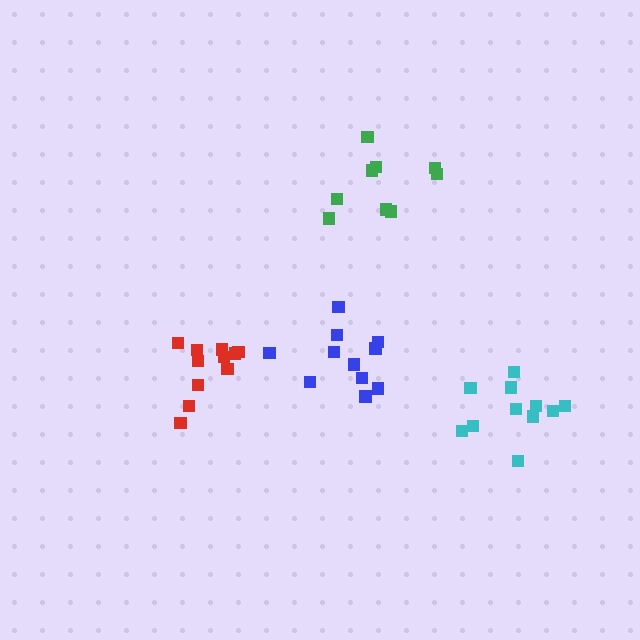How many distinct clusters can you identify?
There are 4 distinct clusters.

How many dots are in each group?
Group 1: 11 dots, Group 2: 11 dots, Group 3: 11 dots, Group 4: 9 dots (42 total).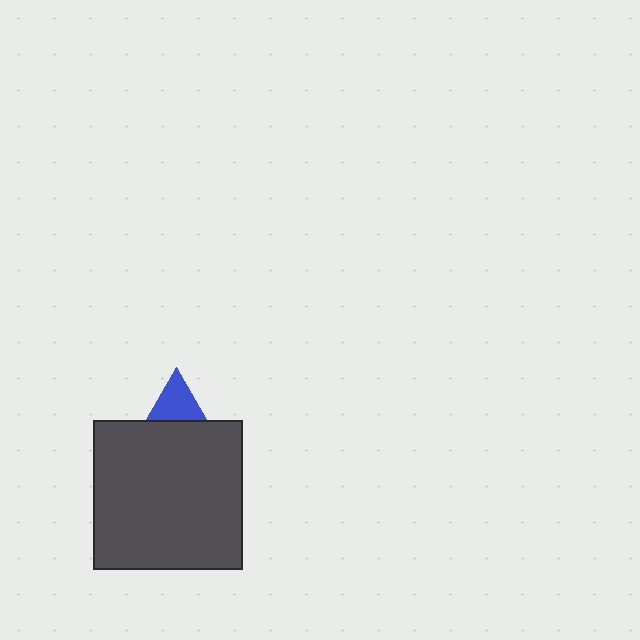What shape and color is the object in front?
The object in front is a dark gray square.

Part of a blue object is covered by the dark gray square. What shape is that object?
It is a triangle.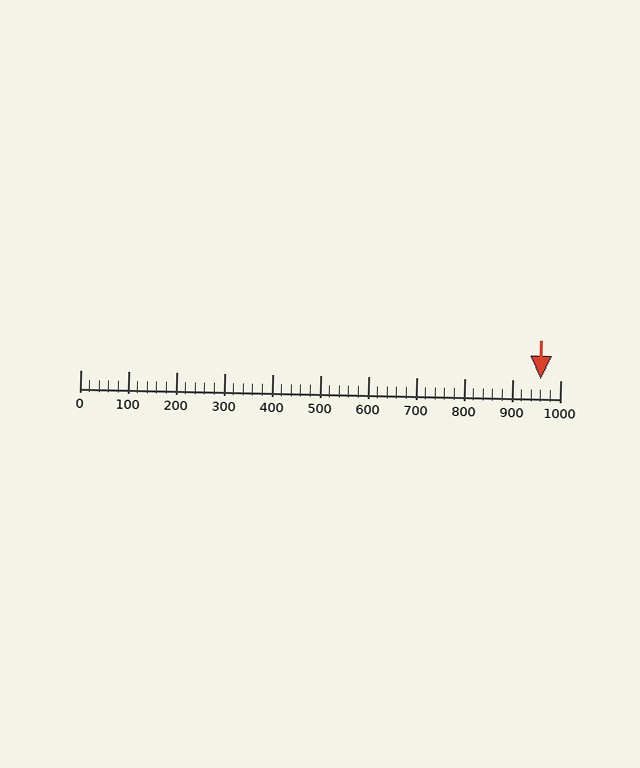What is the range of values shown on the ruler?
The ruler shows values from 0 to 1000.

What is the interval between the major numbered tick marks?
The major tick marks are spaced 100 units apart.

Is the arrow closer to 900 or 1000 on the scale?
The arrow is closer to 1000.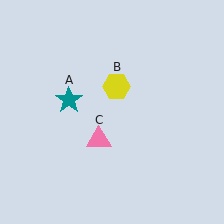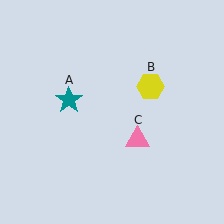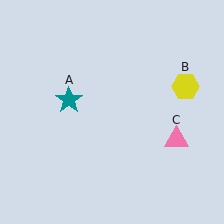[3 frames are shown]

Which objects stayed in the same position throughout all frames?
Teal star (object A) remained stationary.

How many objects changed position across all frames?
2 objects changed position: yellow hexagon (object B), pink triangle (object C).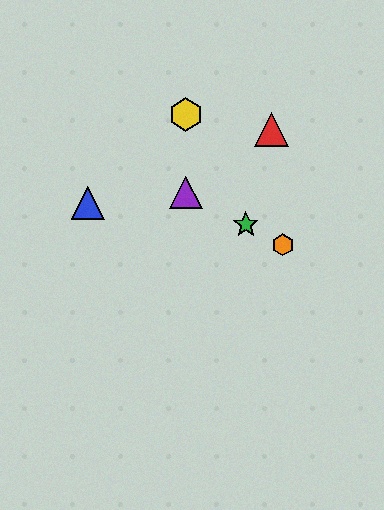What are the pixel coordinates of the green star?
The green star is at (246, 225).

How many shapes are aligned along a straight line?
3 shapes (the green star, the purple triangle, the orange hexagon) are aligned along a straight line.